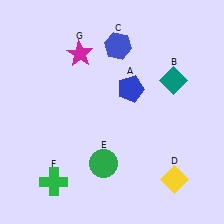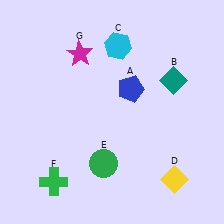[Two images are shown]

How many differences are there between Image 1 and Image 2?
There is 1 difference between the two images.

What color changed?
The hexagon (C) changed from blue in Image 1 to cyan in Image 2.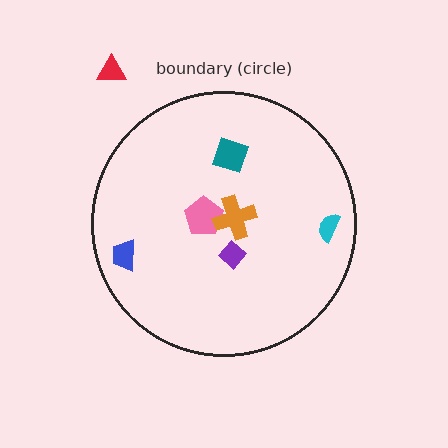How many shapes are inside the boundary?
6 inside, 1 outside.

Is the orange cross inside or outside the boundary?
Inside.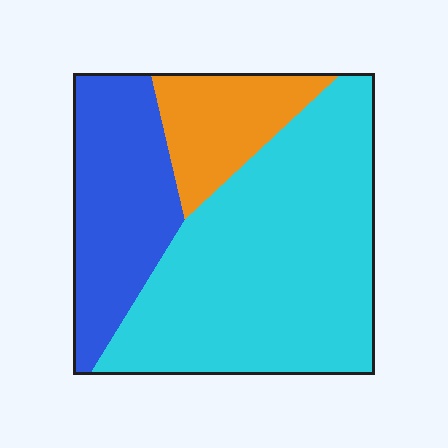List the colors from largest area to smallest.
From largest to smallest: cyan, blue, orange.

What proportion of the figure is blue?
Blue takes up about one quarter (1/4) of the figure.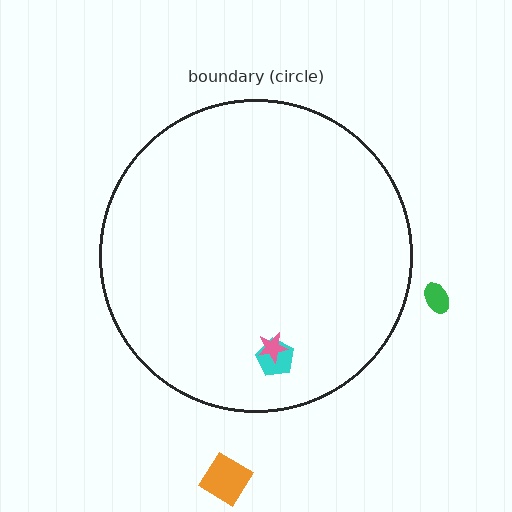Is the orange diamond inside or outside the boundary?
Outside.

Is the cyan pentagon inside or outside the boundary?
Inside.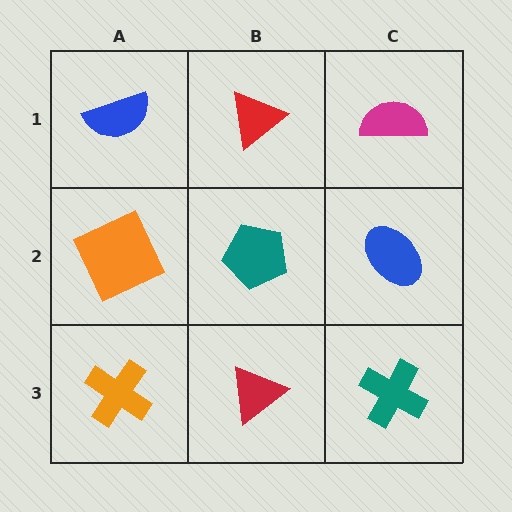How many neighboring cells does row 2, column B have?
4.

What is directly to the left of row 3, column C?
A red triangle.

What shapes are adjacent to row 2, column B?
A red triangle (row 1, column B), a red triangle (row 3, column B), an orange square (row 2, column A), a blue ellipse (row 2, column C).